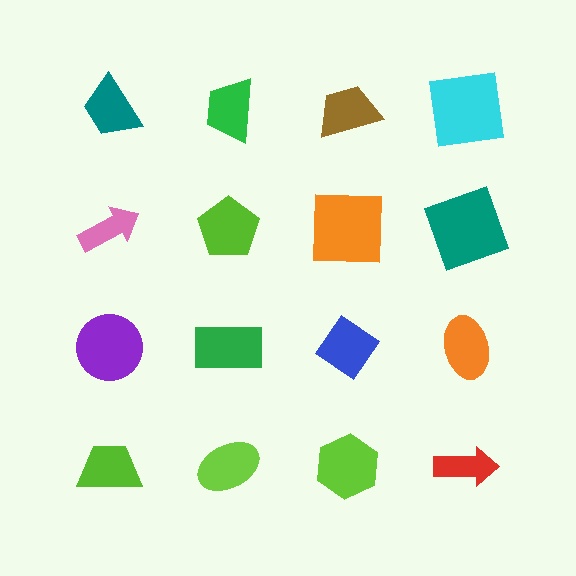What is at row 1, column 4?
A cyan square.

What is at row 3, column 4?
An orange ellipse.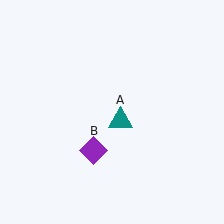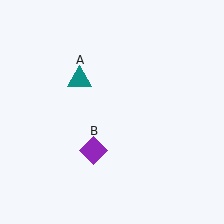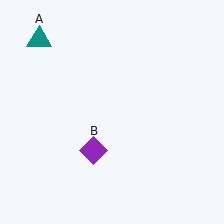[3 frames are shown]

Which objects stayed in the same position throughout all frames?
Purple diamond (object B) remained stationary.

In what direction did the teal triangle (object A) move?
The teal triangle (object A) moved up and to the left.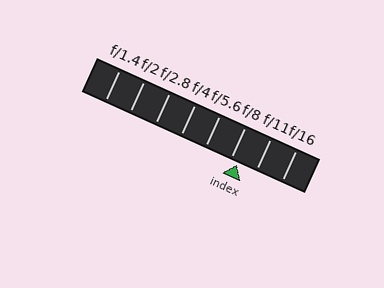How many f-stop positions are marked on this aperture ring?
There are 8 f-stop positions marked.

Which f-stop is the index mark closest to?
The index mark is closest to f/8.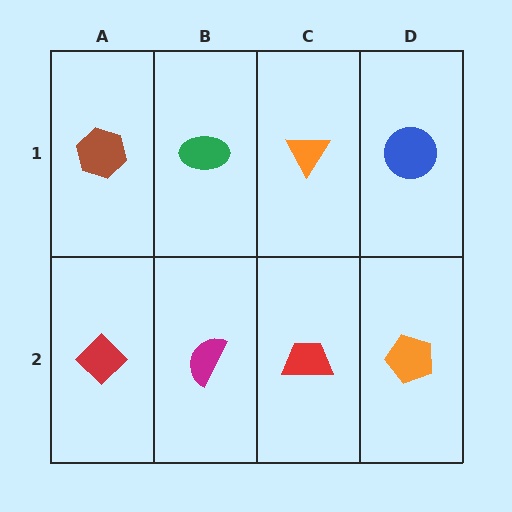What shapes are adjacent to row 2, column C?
An orange triangle (row 1, column C), a magenta semicircle (row 2, column B), an orange pentagon (row 2, column D).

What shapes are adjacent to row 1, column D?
An orange pentagon (row 2, column D), an orange triangle (row 1, column C).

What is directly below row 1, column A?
A red diamond.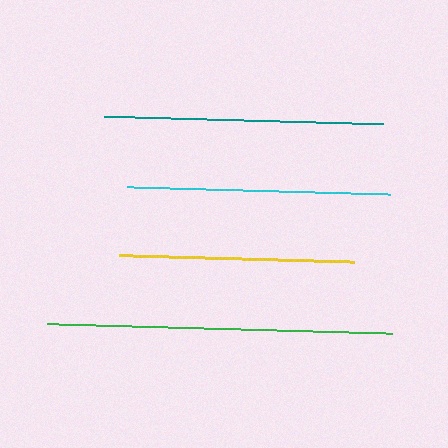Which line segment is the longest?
The green line is the longest at approximately 344 pixels.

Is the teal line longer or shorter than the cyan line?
The teal line is longer than the cyan line.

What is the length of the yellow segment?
The yellow segment is approximately 235 pixels long.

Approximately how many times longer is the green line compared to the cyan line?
The green line is approximately 1.3 times the length of the cyan line.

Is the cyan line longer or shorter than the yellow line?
The cyan line is longer than the yellow line.